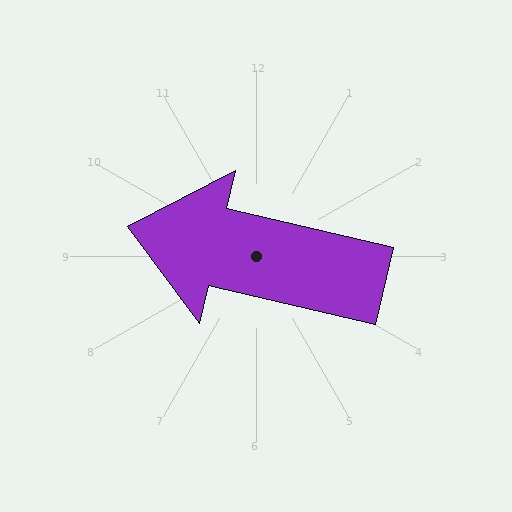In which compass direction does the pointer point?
West.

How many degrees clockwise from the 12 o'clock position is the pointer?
Approximately 283 degrees.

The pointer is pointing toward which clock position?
Roughly 9 o'clock.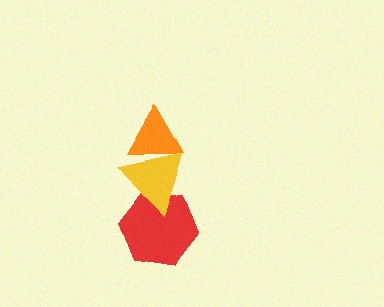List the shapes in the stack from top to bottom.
From top to bottom: the orange triangle, the yellow triangle, the red hexagon.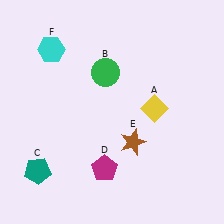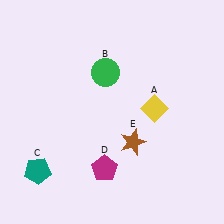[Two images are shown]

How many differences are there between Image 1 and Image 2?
There is 1 difference between the two images.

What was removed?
The cyan hexagon (F) was removed in Image 2.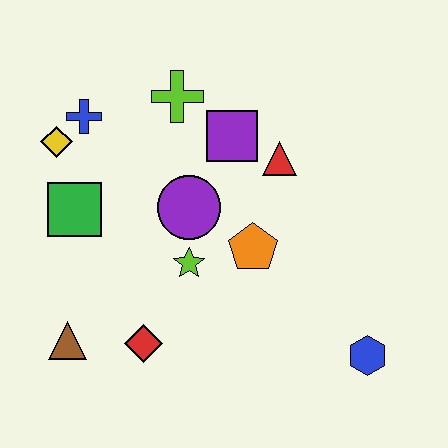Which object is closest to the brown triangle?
The red diamond is closest to the brown triangle.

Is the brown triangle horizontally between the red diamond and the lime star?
No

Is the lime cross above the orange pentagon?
Yes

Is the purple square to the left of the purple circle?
No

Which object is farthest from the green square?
The blue hexagon is farthest from the green square.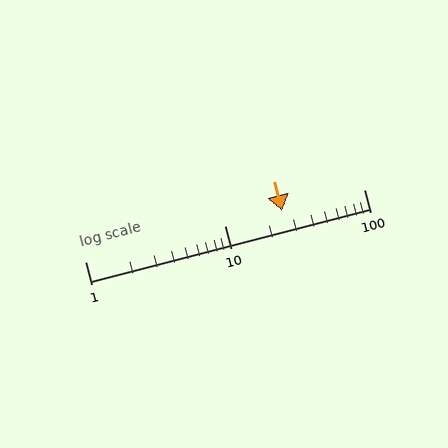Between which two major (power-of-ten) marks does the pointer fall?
The pointer is between 10 and 100.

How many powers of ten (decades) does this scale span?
The scale spans 2 decades, from 1 to 100.